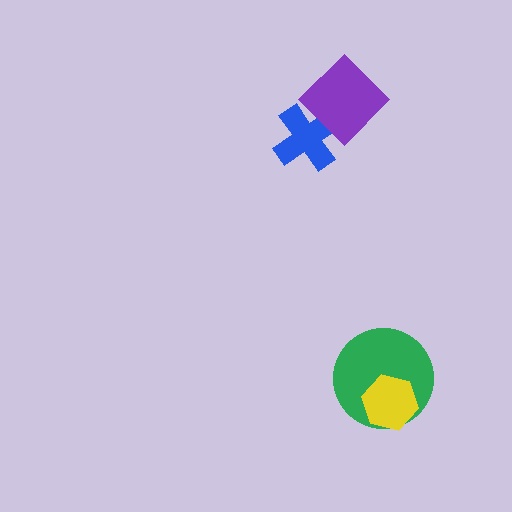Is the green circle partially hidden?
Yes, it is partially covered by another shape.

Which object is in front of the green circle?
The yellow hexagon is in front of the green circle.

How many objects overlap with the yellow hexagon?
1 object overlaps with the yellow hexagon.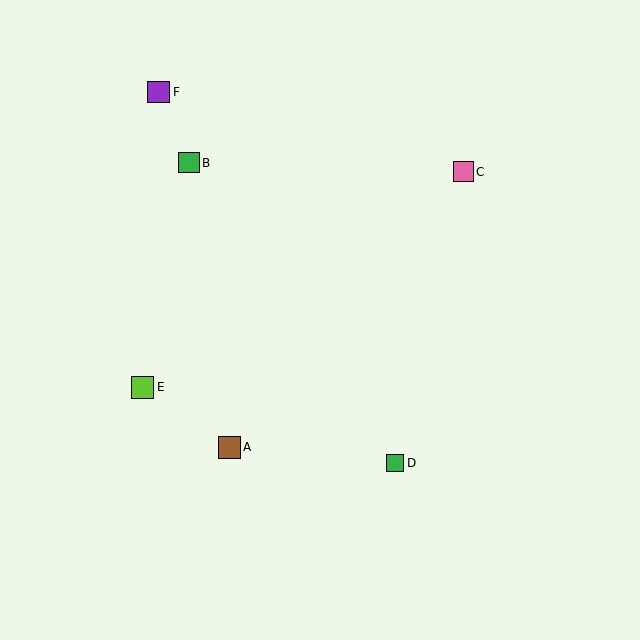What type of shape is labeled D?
Shape D is a green square.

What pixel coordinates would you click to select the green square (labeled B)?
Click at (189, 163) to select the green square B.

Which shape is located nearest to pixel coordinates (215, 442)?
The brown square (labeled A) at (230, 447) is nearest to that location.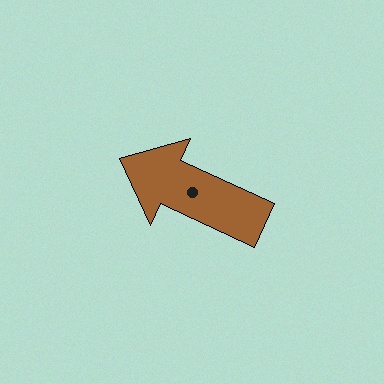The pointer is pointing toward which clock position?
Roughly 10 o'clock.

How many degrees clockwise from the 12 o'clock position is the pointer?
Approximately 295 degrees.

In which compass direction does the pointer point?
Northwest.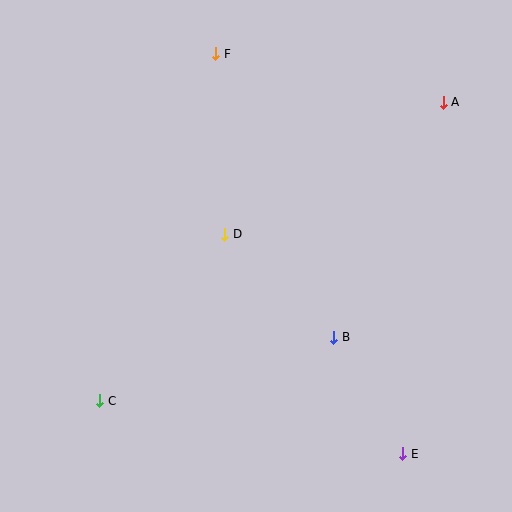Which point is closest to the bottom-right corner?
Point E is closest to the bottom-right corner.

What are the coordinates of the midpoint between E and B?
The midpoint between E and B is at (368, 395).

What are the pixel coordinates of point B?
Point B is at (334, 337).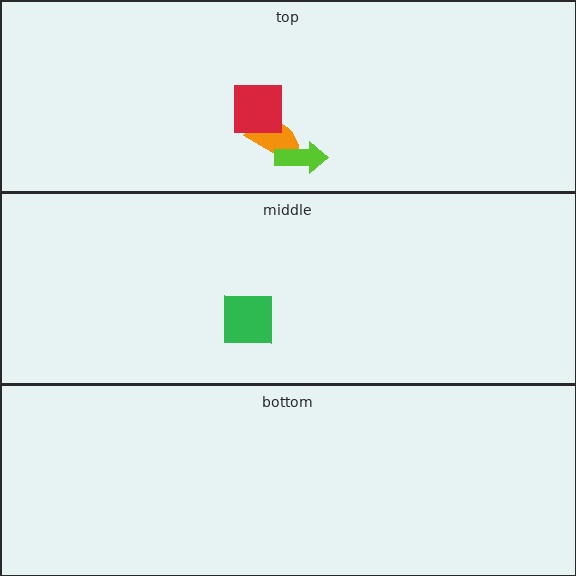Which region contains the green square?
The middle region.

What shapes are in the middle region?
The green square.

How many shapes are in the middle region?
1.